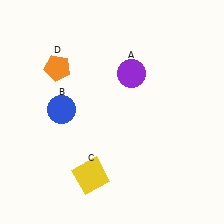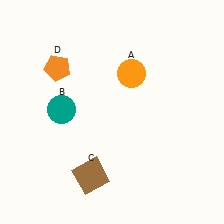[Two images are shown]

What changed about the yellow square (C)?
In Image 1, C is yellow. In Image 2, it changed to brown.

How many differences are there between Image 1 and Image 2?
There are 3 differences between the two images.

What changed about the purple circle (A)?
In Image 1, A is purple. In Image 2, it changed to orange.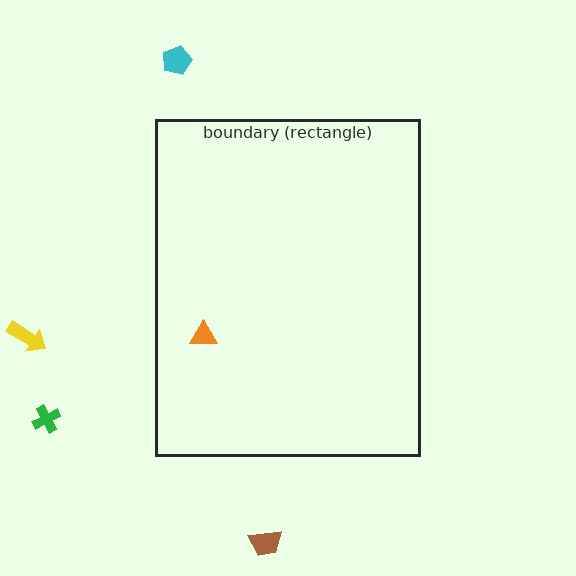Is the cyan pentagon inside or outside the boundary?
Outside.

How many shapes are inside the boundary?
1 inside, 4 outside.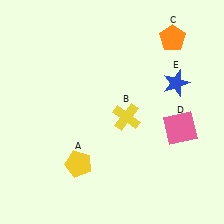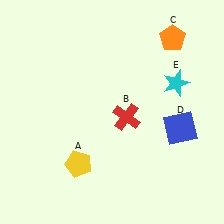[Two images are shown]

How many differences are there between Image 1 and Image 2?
There are 3 differences between the two images.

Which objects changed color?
B changed from yellow to red. D changed from pink to blue. E changed from blue to cyan.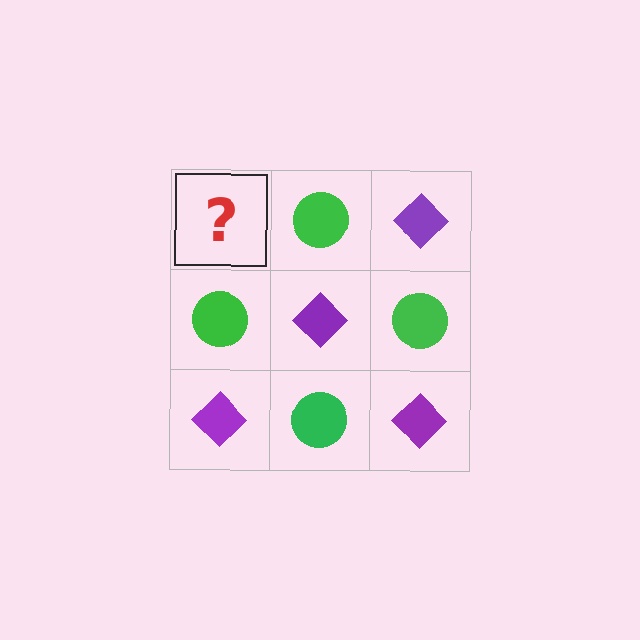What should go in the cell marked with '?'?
The missing cell should contain a purple diamond.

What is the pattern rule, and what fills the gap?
The rule is that it alternates purple diamond and green circle in a checkerboard pattern. The gap should be filled with a purple diamond.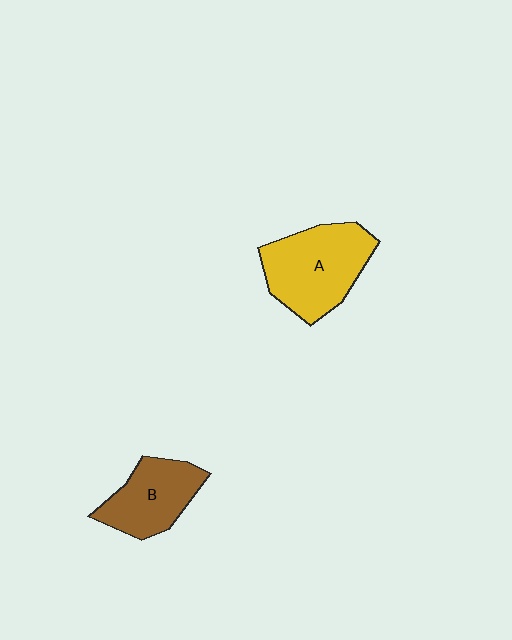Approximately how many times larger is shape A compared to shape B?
Approximately 1.4 times.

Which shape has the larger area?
Shape A (yellow).